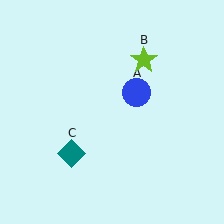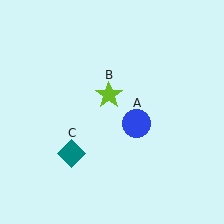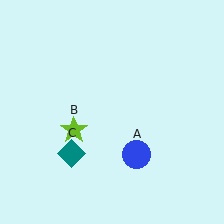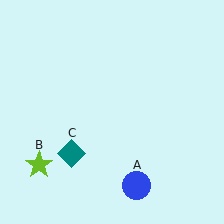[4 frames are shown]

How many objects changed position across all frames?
2 objects changed position: blue circle (object A), lime star (object B).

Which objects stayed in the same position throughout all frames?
Teal diamond (object C) remained stationary.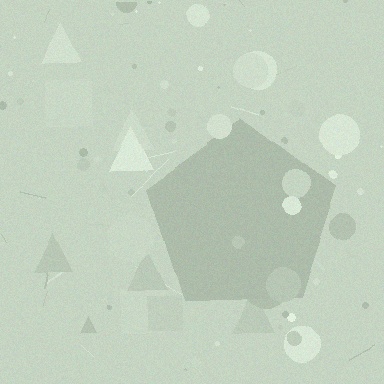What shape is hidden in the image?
A pentagon is hidden in the image.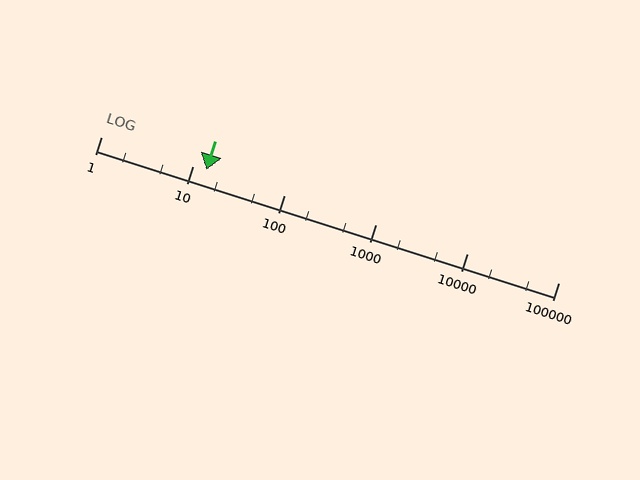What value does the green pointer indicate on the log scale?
The pointer indicates approximately 14.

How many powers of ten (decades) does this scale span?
The scale spans 5 decades, from 1 to 100000.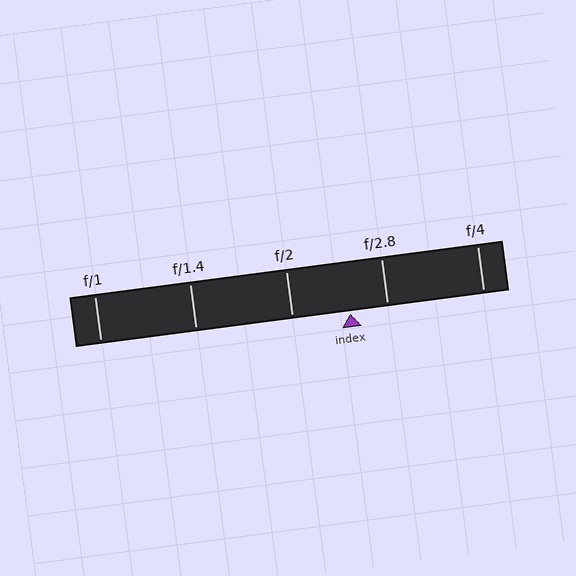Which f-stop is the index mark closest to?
The index mark is closest to f/2.8.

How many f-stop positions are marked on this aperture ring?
There are 5 f-stop positions marked.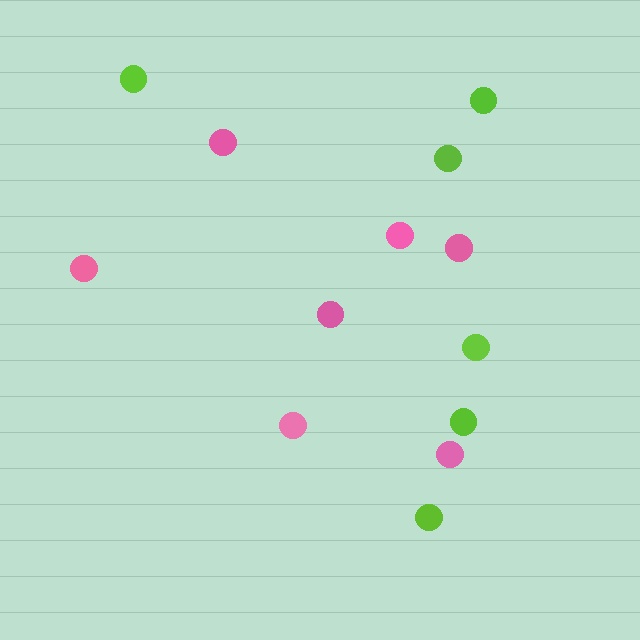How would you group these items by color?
There are 2 groups: one group of lime circles (6) and one group of pink circles (7).